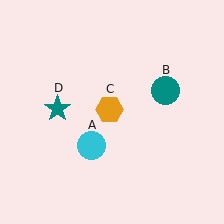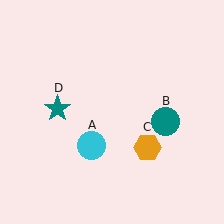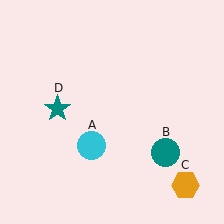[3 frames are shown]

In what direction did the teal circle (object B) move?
The teal circle (object B) moved down.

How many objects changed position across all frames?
2 objects changed position: teal circle (object B), orange hexagon (object C).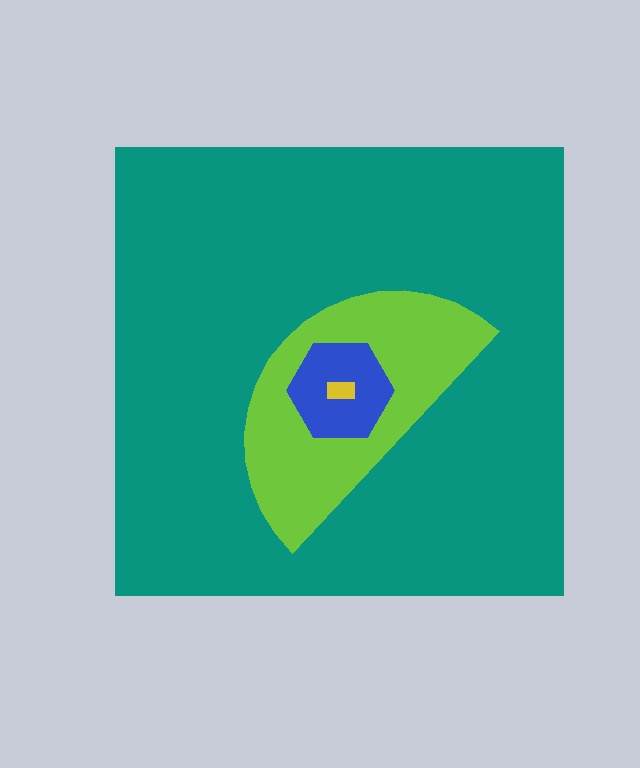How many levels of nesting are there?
4.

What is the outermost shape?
The teal square.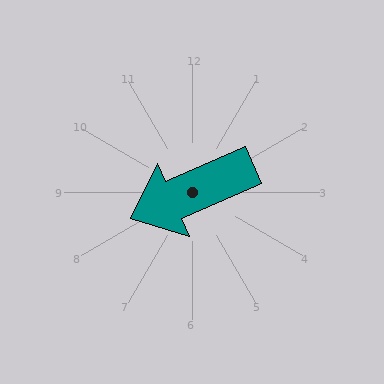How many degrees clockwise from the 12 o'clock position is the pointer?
Approximately 246 degrees.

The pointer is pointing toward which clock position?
Roughly 8 o'clock.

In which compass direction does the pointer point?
Southwest.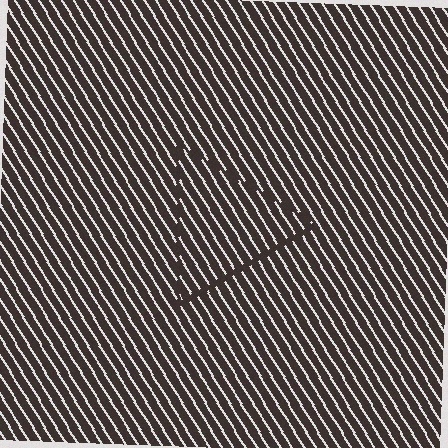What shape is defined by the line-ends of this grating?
An illusory triangle. The interior of the shape contains the same grating, shifted by half a period — the contour is defined by the phase discontinuity where line-ends from the inner and outer gratings abut.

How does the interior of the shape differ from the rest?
The interior of the shape contains the same grating, shifted by half a period — the contour is defined by the phase discontinuity where line-ends from the inner and outer gratings abut.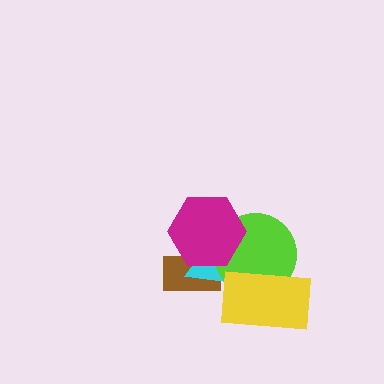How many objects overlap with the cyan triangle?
4 objects overlap with the cyan triangle.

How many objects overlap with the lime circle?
3 objects overlap with the lime circle.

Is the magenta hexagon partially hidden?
No, no other shape covers it.